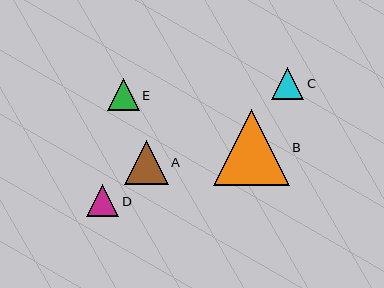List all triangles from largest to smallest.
From largest to smallest: B, A, C, D, E.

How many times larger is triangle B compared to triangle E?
Triangle B is approximately 2.4 times the size of triangle E.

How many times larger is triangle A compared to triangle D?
Triangle A is approximately 1.4 times the size of triangle D.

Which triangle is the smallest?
Triangle E is the smallest with a size of approximately 32 pixels.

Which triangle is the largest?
Triangle B is the largest with a size of approximately 76 pixels.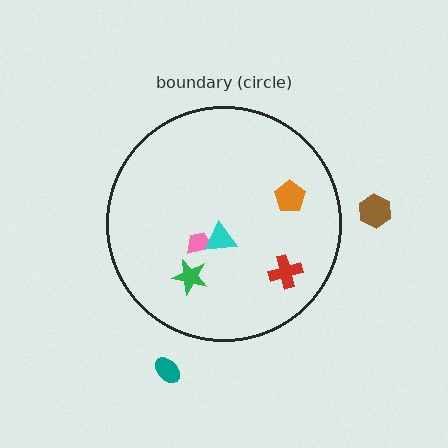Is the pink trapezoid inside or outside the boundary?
Inside.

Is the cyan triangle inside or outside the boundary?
Inside.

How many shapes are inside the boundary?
5 inside, 2 outside.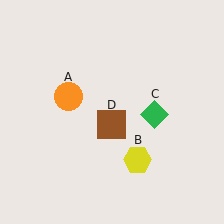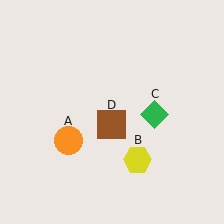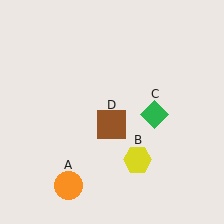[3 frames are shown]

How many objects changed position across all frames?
1 object changed position: orange circle (object A).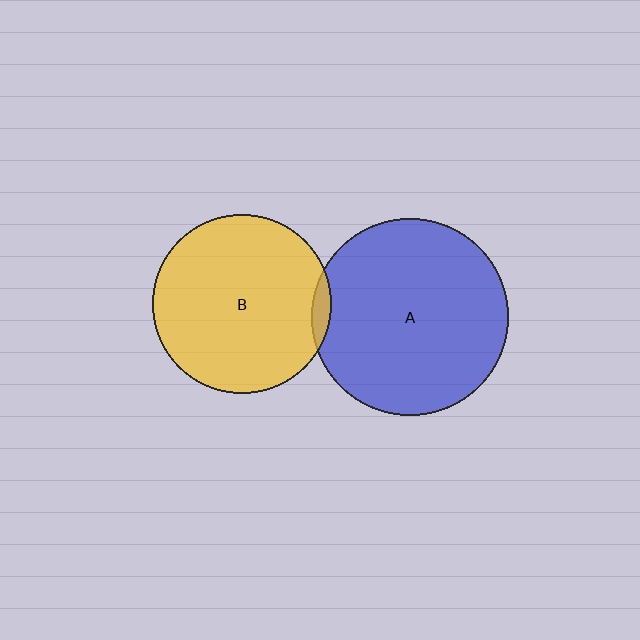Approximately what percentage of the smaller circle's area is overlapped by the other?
Approximately 5%.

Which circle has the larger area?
Circle A (blue).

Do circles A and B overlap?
Yes.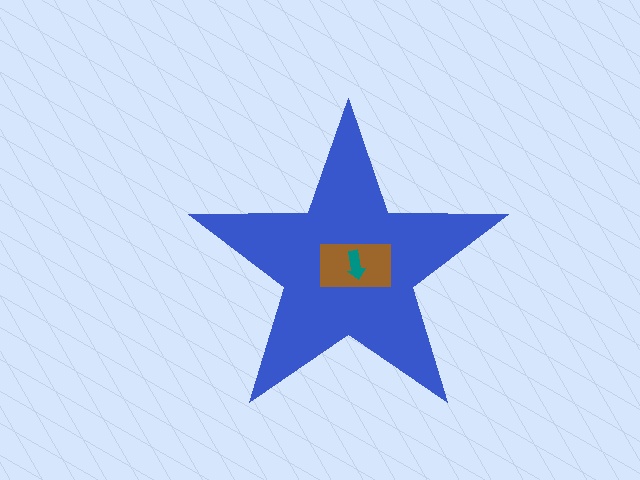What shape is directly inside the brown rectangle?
The teal arrow.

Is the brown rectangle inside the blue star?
Yes.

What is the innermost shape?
The teal arrow.